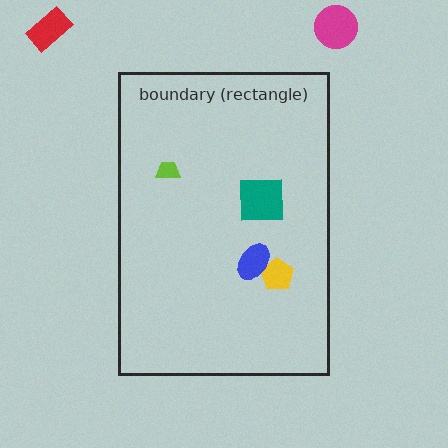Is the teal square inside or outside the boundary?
Inside.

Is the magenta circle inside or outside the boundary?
Outside.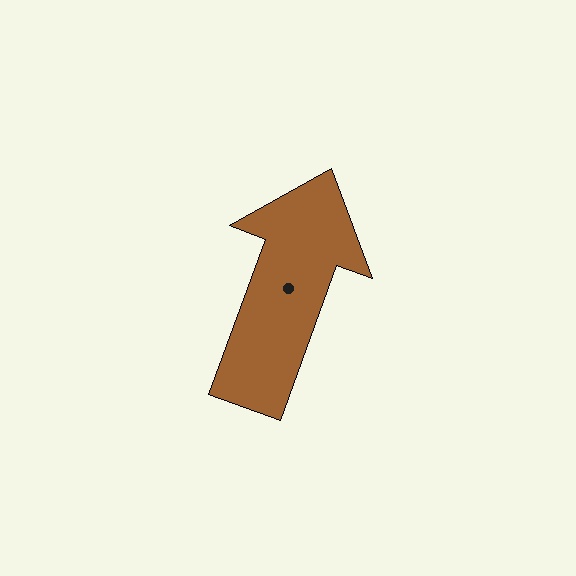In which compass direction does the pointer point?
North.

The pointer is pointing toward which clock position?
Roughly 1 o'clock.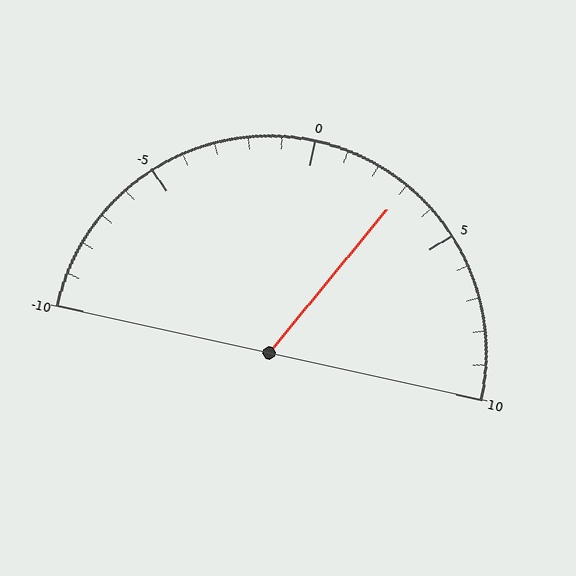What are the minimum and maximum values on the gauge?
The gauge ranges from -10 to 10.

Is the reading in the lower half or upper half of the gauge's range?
The reading is in the upper half of the range (-10 to 10).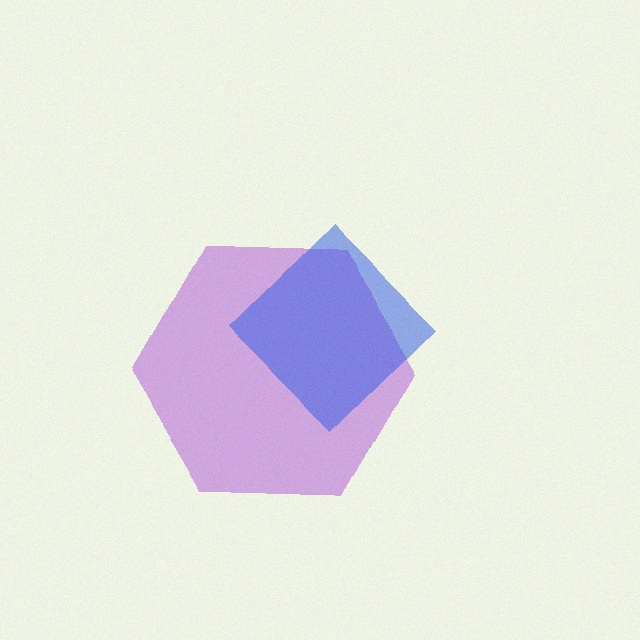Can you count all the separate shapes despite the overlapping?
Yes, there are 2 separate shapes.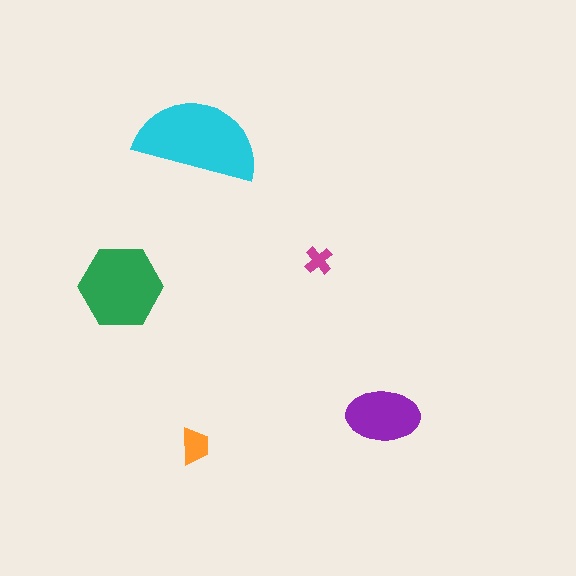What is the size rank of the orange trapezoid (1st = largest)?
4th.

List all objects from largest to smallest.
The cyan semicircle, the green hexagon, the purple ellipse, the orange trapezoid, the magenta cross.